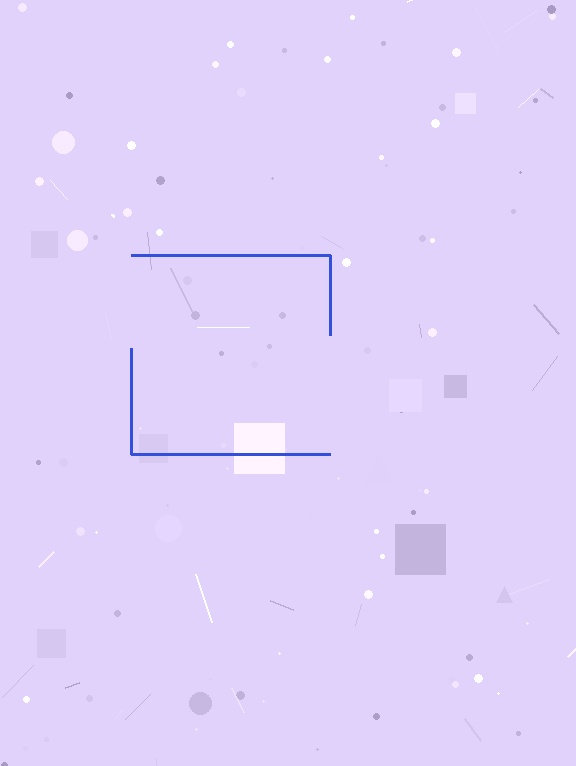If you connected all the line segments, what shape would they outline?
They would outline a square.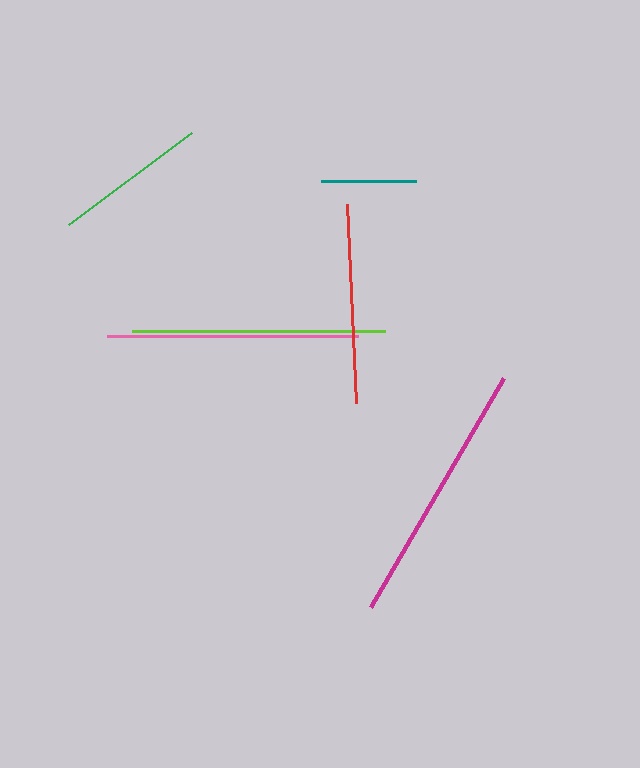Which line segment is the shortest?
The teal line is the shortest at approximately 94 pixels.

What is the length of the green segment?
The green segment is approximately 154 pixels long.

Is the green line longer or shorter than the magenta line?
The magenta line is longer than the green line.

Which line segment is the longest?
The magenta line is the longest at approximately 265 pixels.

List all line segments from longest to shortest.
From longest to shortest: magenta, lime, pink, red, green, teal.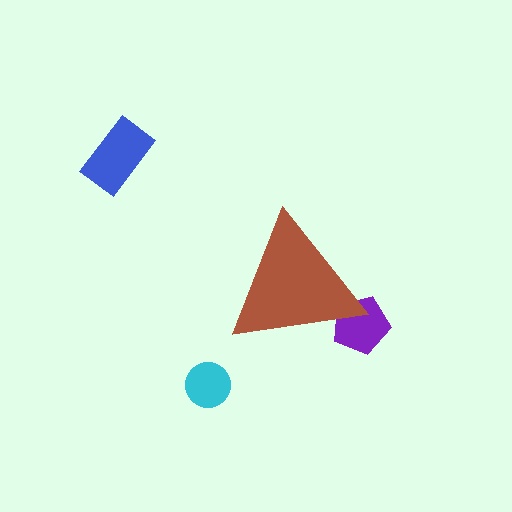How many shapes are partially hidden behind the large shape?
1 shape is partially hidden.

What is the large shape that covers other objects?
A brown triangle.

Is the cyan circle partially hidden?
No, the cyan circle is fully visible.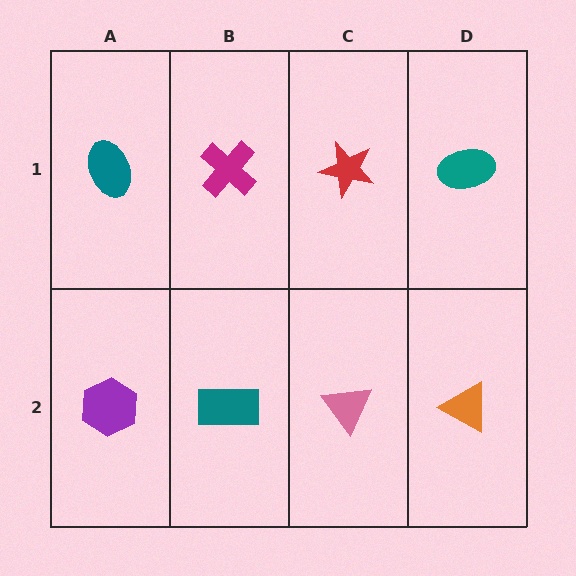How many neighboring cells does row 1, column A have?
2.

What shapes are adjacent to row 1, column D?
An orange triangle (row 2, column D), a red star (row 1, column C).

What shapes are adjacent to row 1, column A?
A purple hexagon (row 2, column A), a magenta cross (row 1, column B).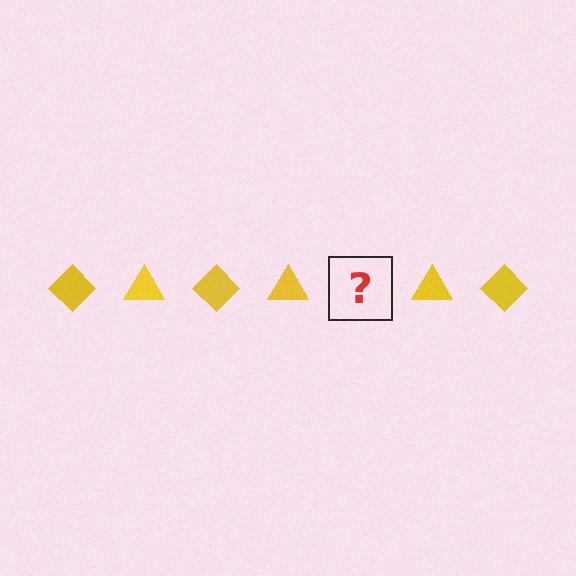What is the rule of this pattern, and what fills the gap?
The rule is that the pattern cycles through diamond, triangle shapes in yellow. The gap should be filled with a yellow diamond.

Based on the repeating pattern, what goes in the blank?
The blank should be a yellow diamond.